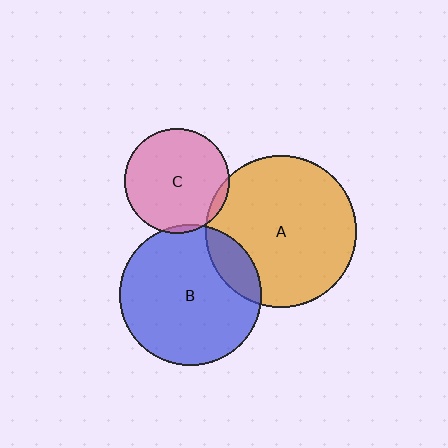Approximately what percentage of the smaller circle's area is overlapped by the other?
Approximately 5%.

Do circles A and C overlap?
Yes.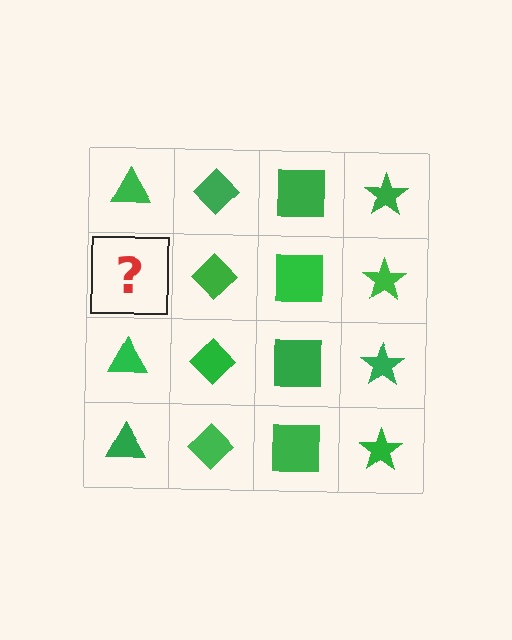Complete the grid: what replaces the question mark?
The question mark should be replaced with a green triangle.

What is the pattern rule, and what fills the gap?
The rule is that each column has a consistent shape. The gap should be filled with a green triangle.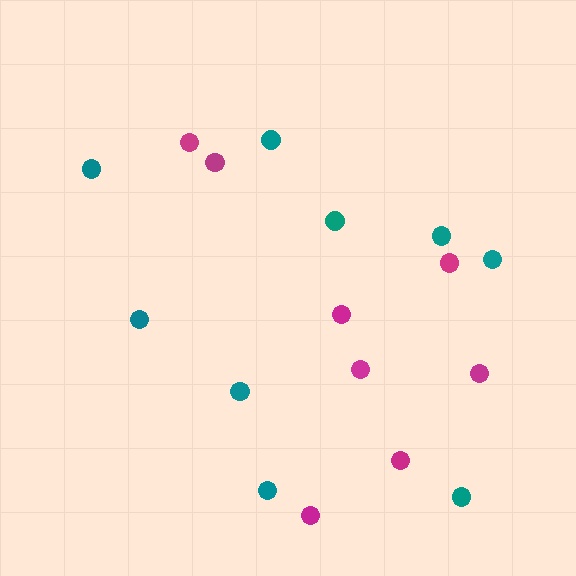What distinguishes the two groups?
There are 2 groups: one group of magenta circles (8) and one group of teal circles (9).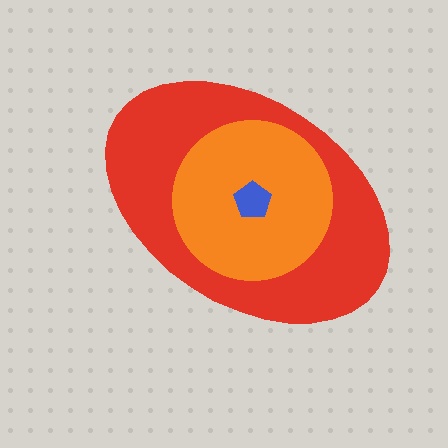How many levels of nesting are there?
3.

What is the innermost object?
The blue pentagon.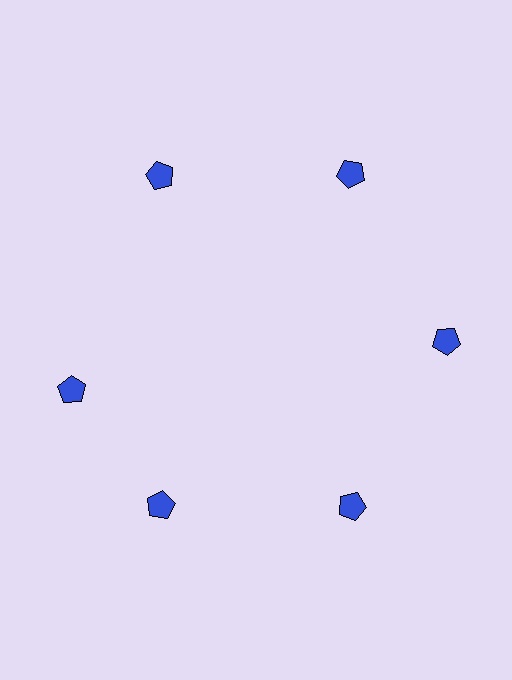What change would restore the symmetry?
The symmetry would be restored by rotating it back into even spacing with its neighbors so that all 6 pentagons sit at equal angles and equal distance from the center.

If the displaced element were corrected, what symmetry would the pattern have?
It would have 6-fold rotational symmetry — the pattern would map onto itself every 60 degrees.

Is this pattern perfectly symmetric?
No. The 6 blue pentagons are arranged in a ring, but one element near the 9 o'clock position is rotated out of alignment along the ring, breaking the 6-fold rotational symmetry.